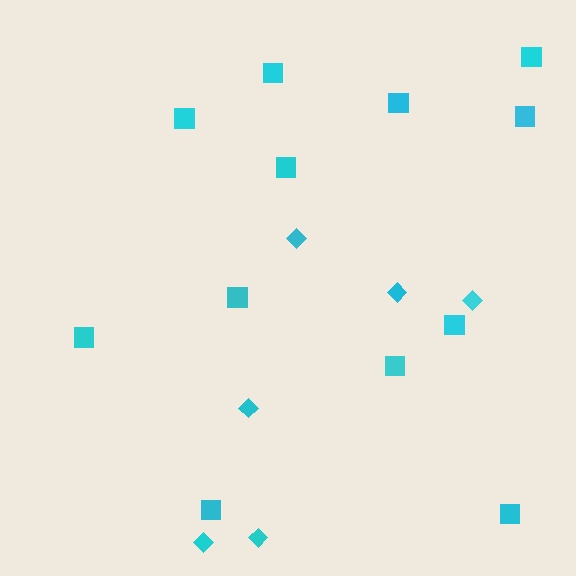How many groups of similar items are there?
There are 2 groups: one group of squares (12) and one group of diamonds (6).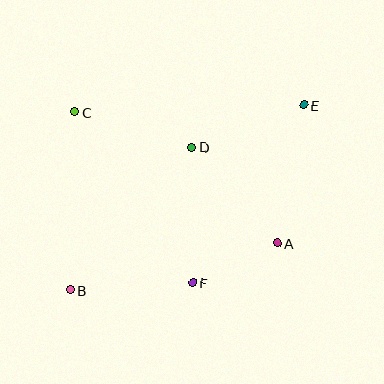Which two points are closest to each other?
Points A and F are closest to each other.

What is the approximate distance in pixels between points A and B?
The distance between A and B is approximately 212 pixels.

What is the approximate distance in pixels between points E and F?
The distance between E and F is approximately 210 pixels.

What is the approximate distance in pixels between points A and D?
The distance between A and D is approximately 129 pixels.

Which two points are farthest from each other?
Points B and E are farthest from each other.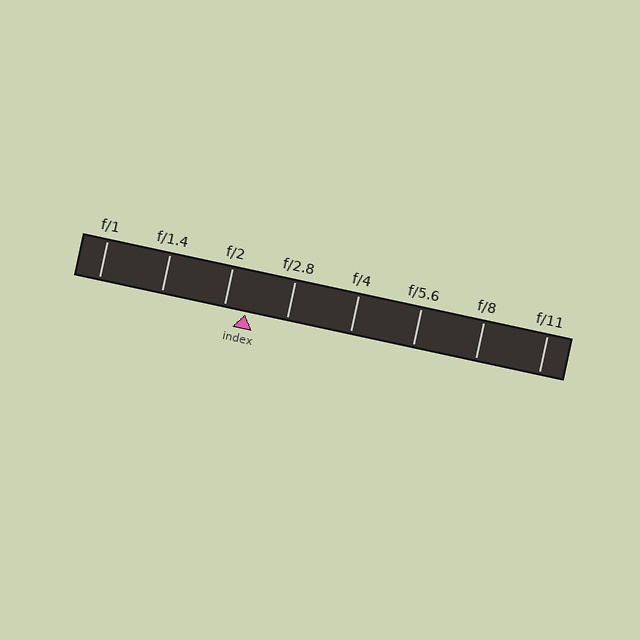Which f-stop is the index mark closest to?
The index mark is closest to f/2.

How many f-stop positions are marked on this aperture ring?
There are 8 f-stop positions marked.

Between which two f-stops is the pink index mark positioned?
The index mark is between f/2 and f/2.8.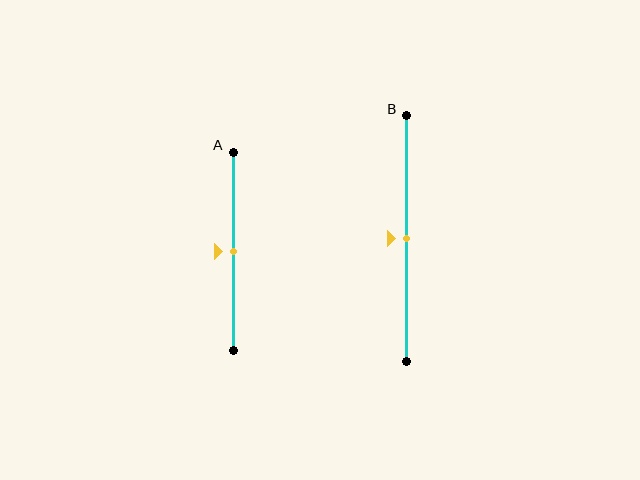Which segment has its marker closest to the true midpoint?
Segment A has its marker closest to the true midpoint.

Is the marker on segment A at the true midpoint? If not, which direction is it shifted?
Yes, the marker on segment A is at the true midpoint.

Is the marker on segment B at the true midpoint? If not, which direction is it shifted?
Yes, the marker on segment B is at the true midpoint.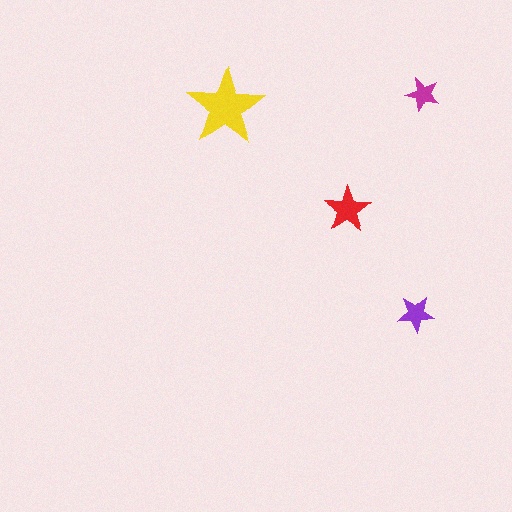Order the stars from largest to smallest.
the yellow one, the red one, the purple one, the magenta one.